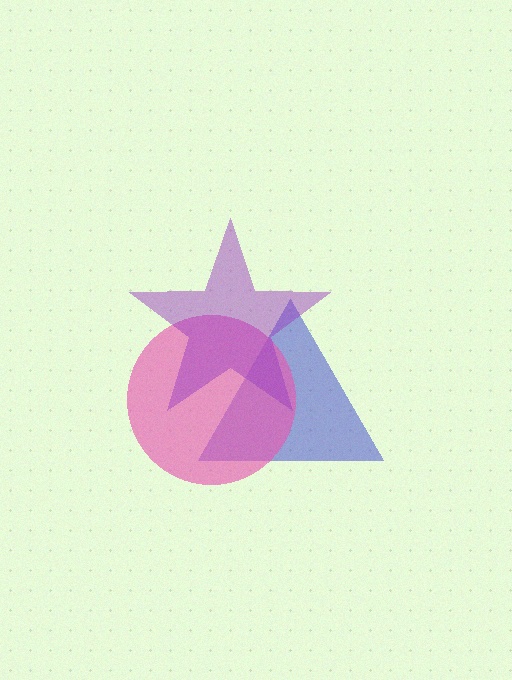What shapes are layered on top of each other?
The layered shapes are: a blue triangle, a pink circle, a purple star.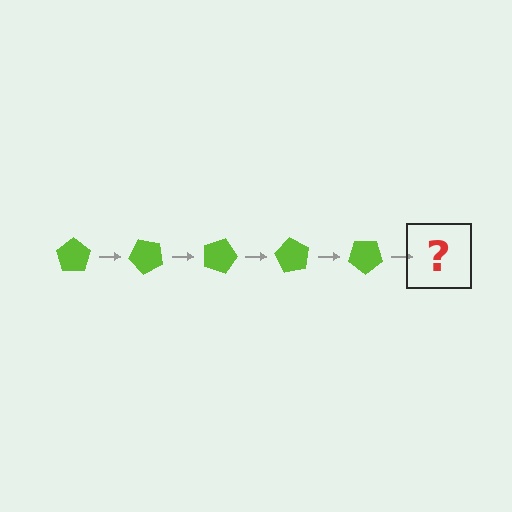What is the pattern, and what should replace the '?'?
The pattern is that the pentagon rotates 45 degrees each step. The '?' should be a lime pentagon rotated 225 degrees.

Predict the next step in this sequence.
The next step is a lime pentagon rotated 225 degrees.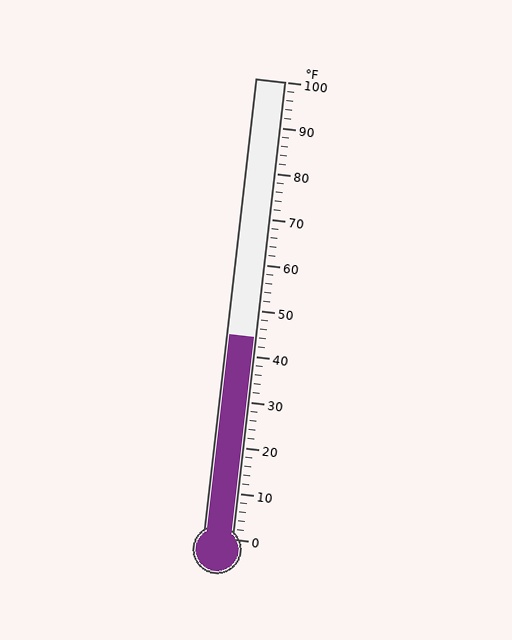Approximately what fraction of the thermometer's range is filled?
The thermometer is filled to approximately 45% of its range.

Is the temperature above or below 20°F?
The temperature is above 20°F.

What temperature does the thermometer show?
The thermometer shows approximately 44°F.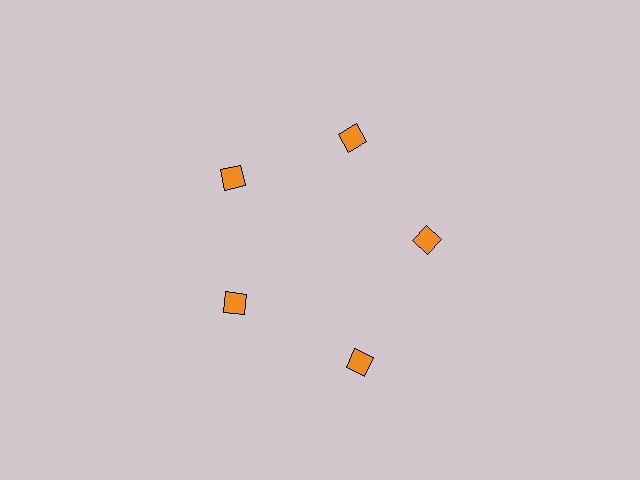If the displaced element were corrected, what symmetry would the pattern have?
It would have 5-fold rotational symmetry — the pattern would map onto itself every 72 degrees.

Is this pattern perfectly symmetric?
No. The 5 orange squares are arranged in a ring, but one element near the 5 o'clock position is pushed outward from the center, breaking the 5-fold rotational symmetry.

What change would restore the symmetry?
The symmetry would be restored by moving it inward, back onto the ring so that all 5 squares sit at equal angles and equal distance from the center.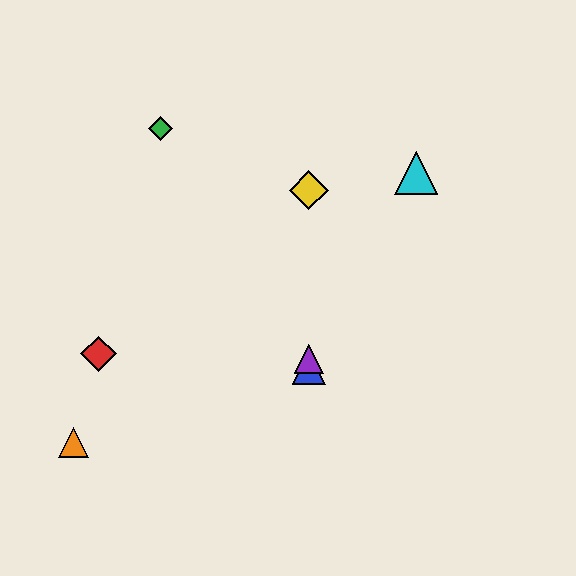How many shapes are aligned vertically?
3 shapes (the blue triangle, the yellow diamond, the purple triangle) are aligned vertically.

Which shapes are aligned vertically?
The blue triangle, the yellow diamond, the purple triangle are aligned vertically.